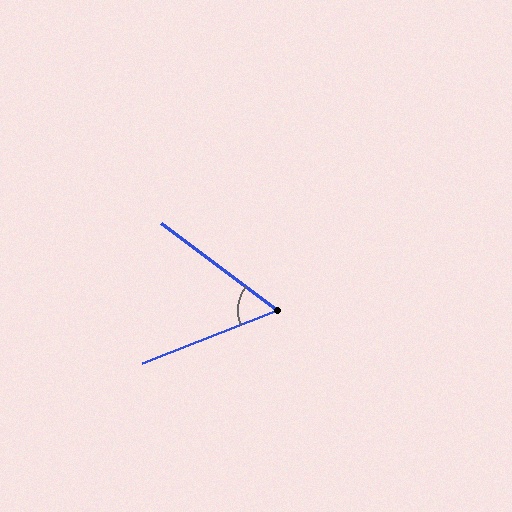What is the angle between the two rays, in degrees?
Approximately 58 degrees.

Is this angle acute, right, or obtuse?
It is acute.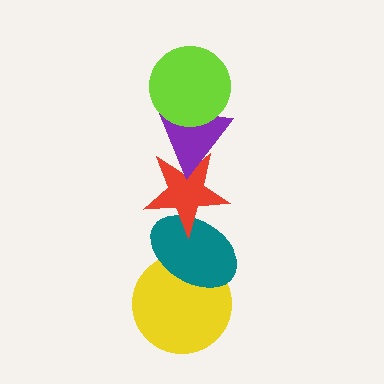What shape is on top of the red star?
The purple triangle is on top of the red star.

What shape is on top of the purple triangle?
The lime circle is on top of the purple triangle.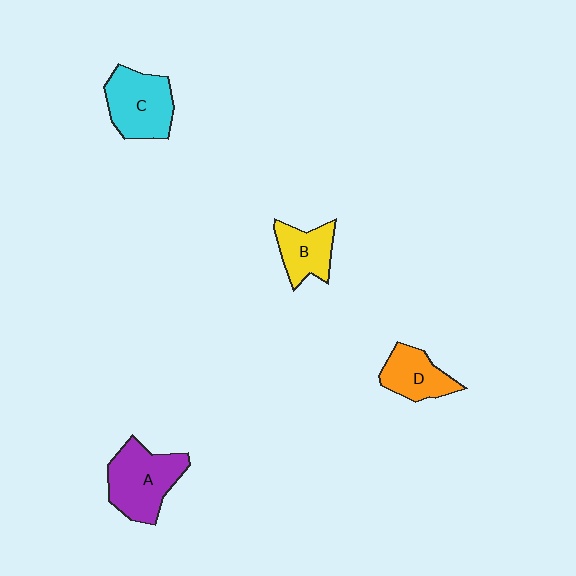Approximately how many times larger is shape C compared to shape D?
Approximately 1.4 times.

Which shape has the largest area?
Shape A (purple).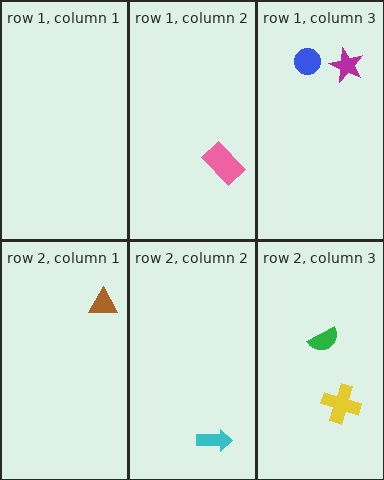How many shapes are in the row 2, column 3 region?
2.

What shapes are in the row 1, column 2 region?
The pink rectangle.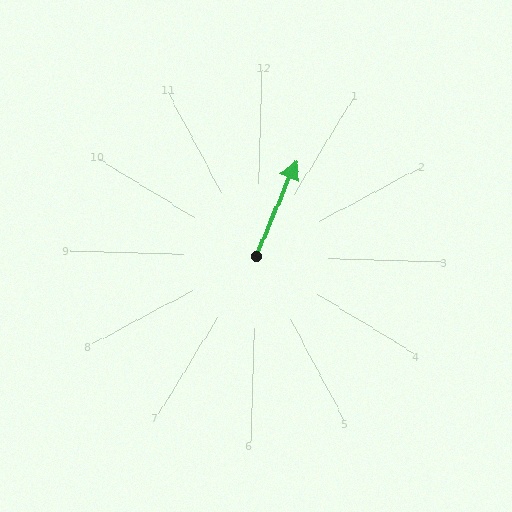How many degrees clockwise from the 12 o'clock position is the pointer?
Approximately 21 degrees.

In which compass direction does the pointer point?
North.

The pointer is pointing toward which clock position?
Roughly 1 o'clock.